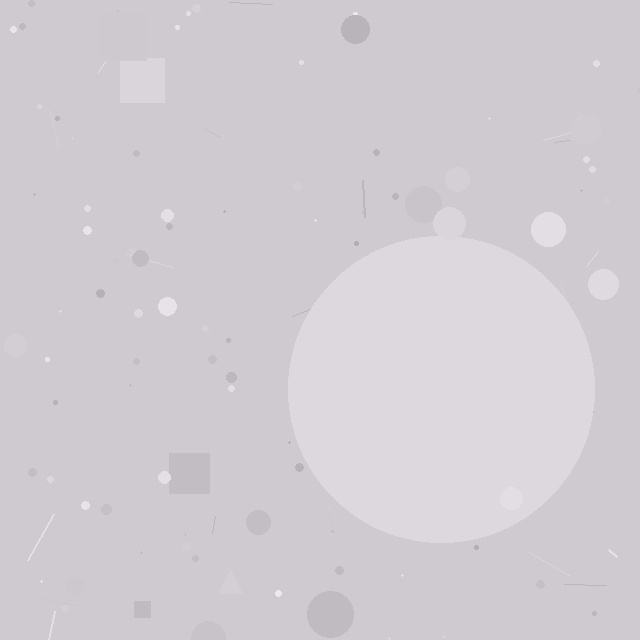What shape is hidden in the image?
A circle is hidden in the image.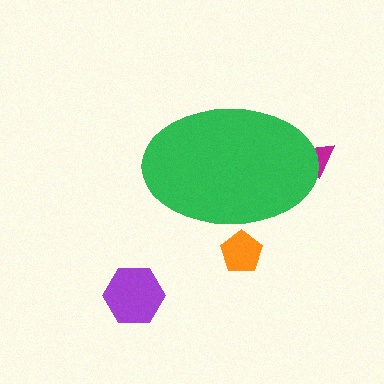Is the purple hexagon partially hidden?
No, the purple hexagon is fully visible.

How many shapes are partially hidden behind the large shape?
2 shapes are partially hidden.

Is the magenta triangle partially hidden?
Yes, the magenta triangle is partially hidden behind the green ellipse.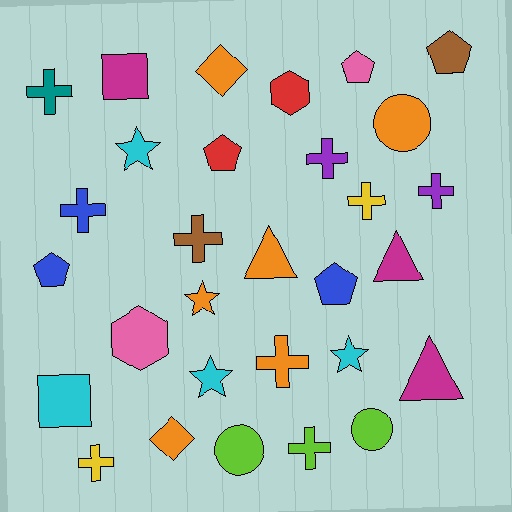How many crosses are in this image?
There are 9 crosses.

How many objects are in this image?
There are 30 objects.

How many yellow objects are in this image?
There are 2 yellow objects.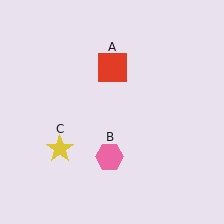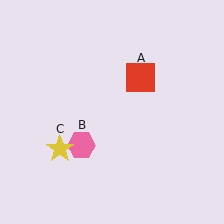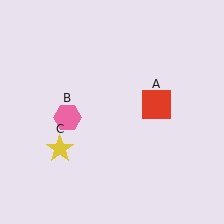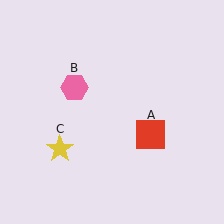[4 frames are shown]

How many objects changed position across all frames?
2 objects changed position: red square (object A), pink hexagon (object B).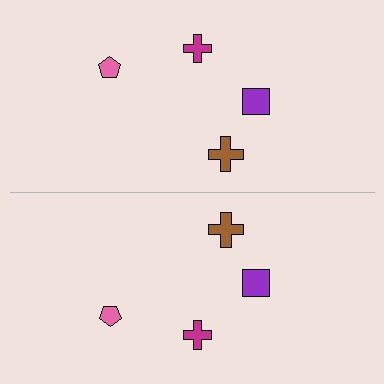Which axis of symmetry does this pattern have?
The pattern has a horizontal axis of symmetry running through the center of the image.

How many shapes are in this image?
There are 8 shapes in this image.